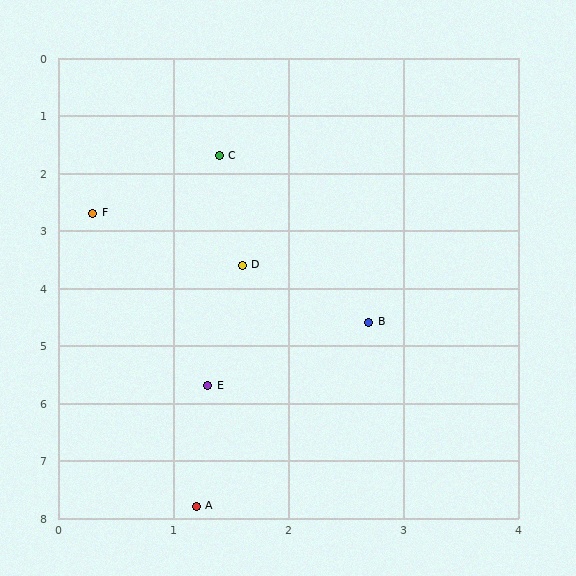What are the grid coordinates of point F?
Point F is at approximately (0.3, 2.7).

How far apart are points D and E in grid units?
Points D and E are about 2.1 grid units apart.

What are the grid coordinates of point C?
Point C is at approximately (1.4, 1.7).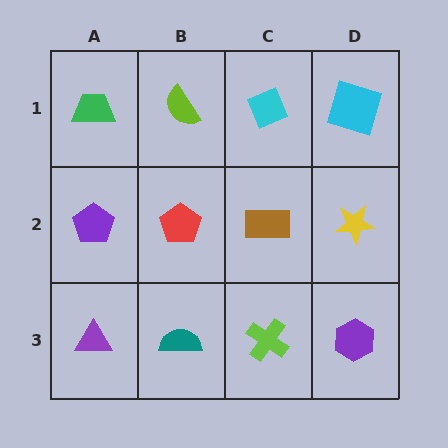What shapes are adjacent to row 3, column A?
A purple pentagon (row 2, column A), a teal semicircle (row 3, column B).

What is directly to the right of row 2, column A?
A red pentagon.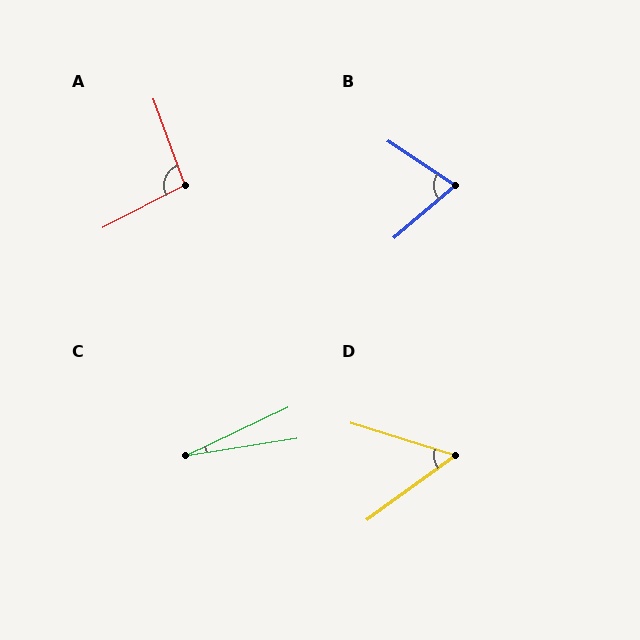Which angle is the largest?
A, at approximately 97 degrees.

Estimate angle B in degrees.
Approximately 74 degrees.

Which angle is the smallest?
C, at approximately 17 degrees.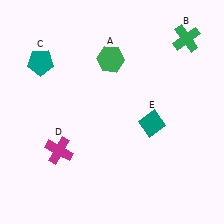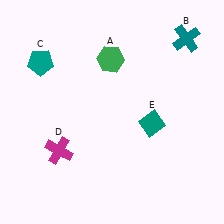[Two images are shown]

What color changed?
The cross (B) changed from green in Image 1 to teal in Image 2.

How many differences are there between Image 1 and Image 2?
There is 1 difference between the two images.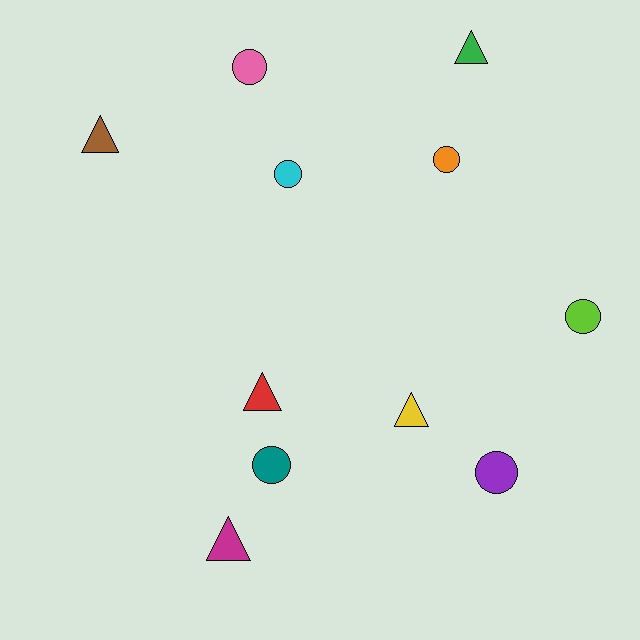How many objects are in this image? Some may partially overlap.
There are 11 objects.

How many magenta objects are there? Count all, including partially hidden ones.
There is 1 magenta object.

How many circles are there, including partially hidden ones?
There are 6 circles.